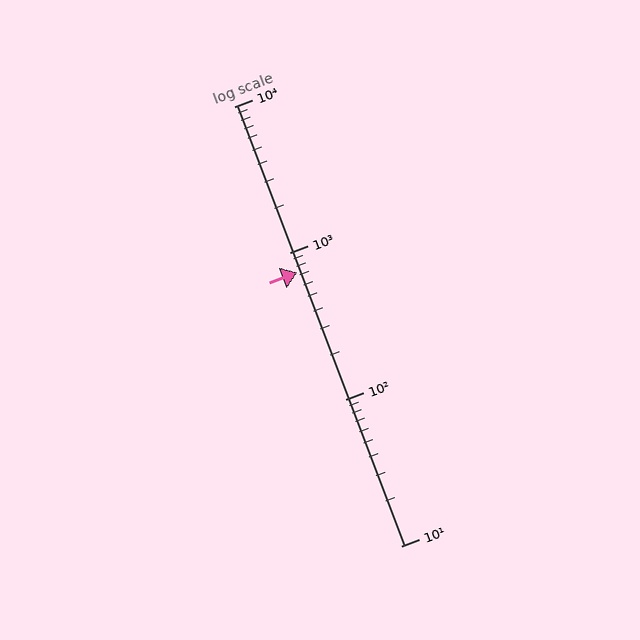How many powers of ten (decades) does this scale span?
The scale spans 3 decades, from 10 to 10000.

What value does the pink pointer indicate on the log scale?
The pointer indicates approximately 740.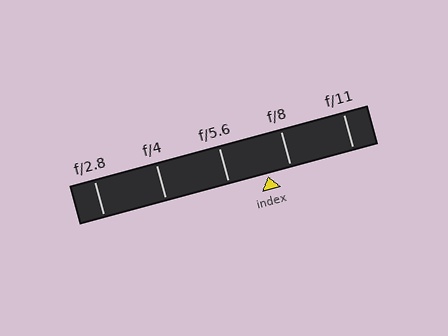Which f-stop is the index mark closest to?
The index mark is closest to f/8.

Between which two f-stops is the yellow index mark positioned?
The index mark is between f/5.6 and f/8.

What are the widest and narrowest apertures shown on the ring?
The widest aperture shown is f/2.8 and the narrowest is f/11.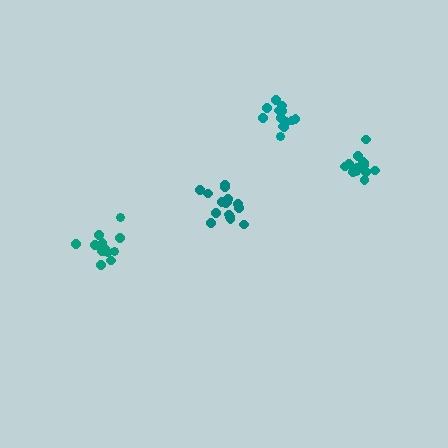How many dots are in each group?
Group 1: 17 dots, Group 2: 14 dots, Group 3: 13 dots, Group 4: 13 dots (57 total).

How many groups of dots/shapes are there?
There are 4 groups.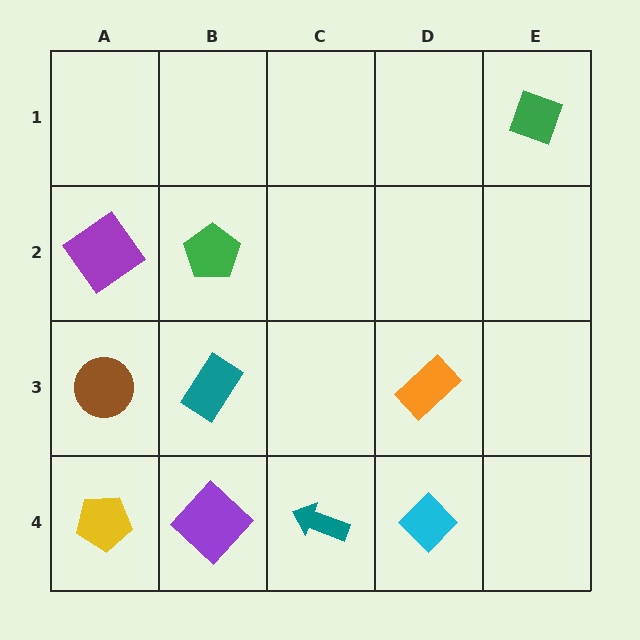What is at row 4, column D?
A cyan diamond.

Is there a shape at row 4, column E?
No, that cell is empty.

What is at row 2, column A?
A purple diamond.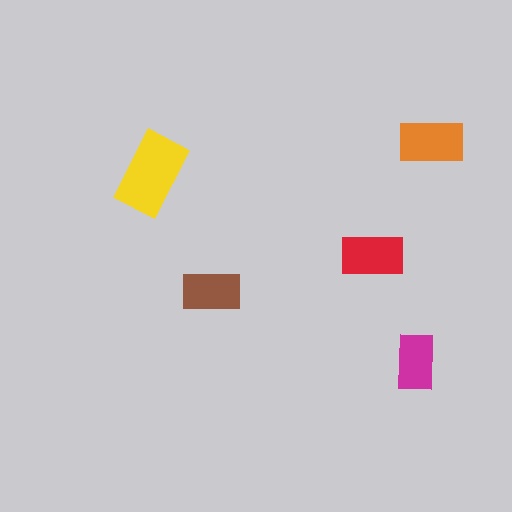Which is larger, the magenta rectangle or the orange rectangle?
The orange one.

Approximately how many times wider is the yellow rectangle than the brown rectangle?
About 1.5 times wider.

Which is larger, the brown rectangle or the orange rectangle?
The orange one.